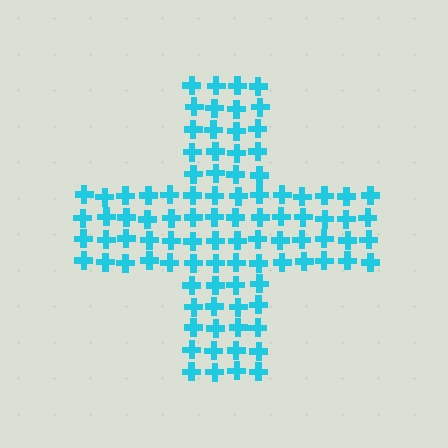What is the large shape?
The large shape is a cross.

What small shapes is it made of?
It is made of small crosses.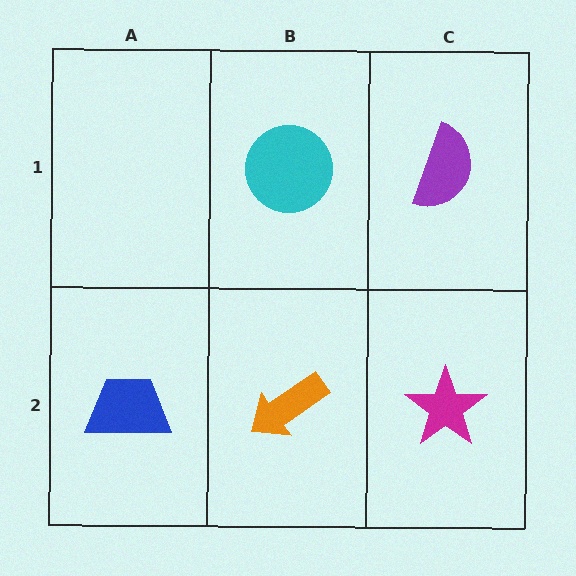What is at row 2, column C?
A magenta star.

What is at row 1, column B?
A cyan circle.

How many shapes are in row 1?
2 shapes.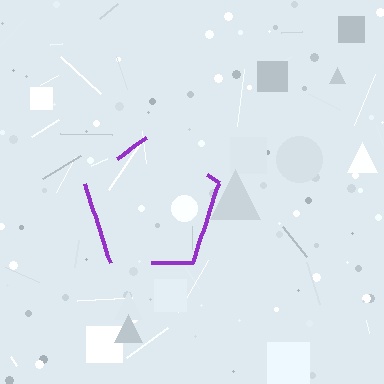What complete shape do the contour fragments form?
The contour fragments form a pentagon.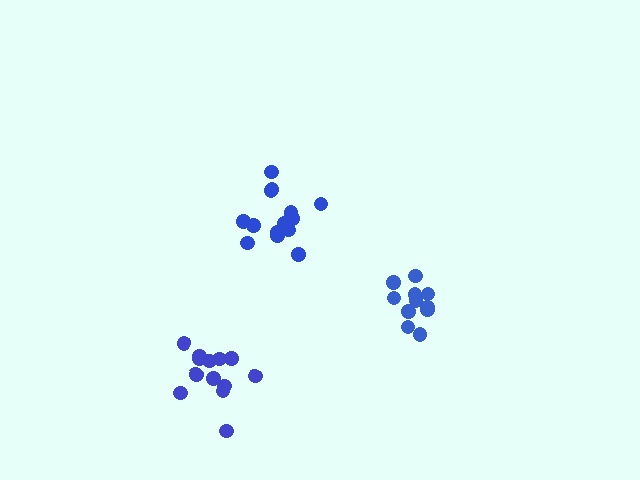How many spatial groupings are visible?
There are 3 spatial groupings.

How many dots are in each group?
Group 1: 11 dots, Group 2: 15 dots, Group 3: 13 dots (39 total).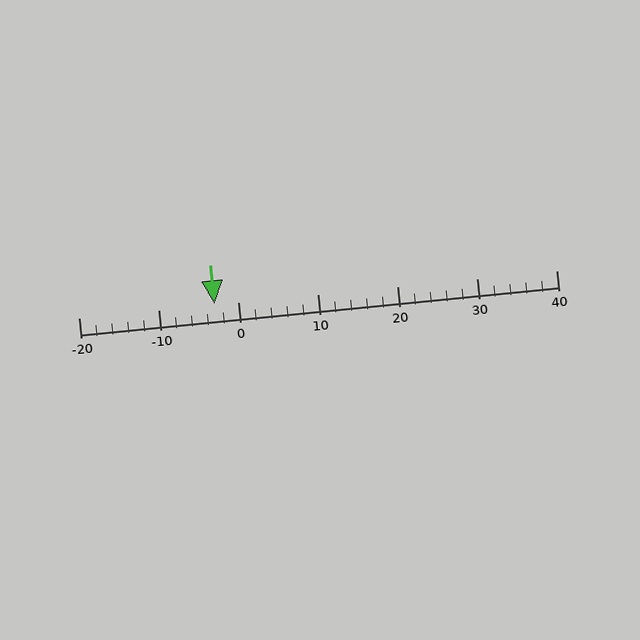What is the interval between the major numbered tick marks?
The major tick marks are spaced 10 units apart.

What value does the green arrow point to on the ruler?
The green arrow points to approximately -3.